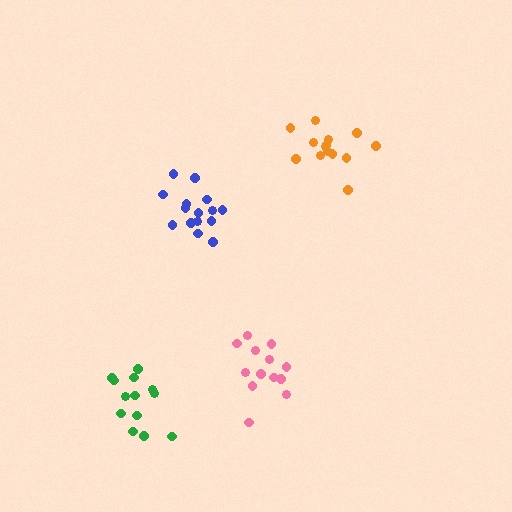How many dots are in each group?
Group 1: 13 dots, Group 2: 15 dots, Group 3: 13 dots, Group 4: 15 dots (56 total).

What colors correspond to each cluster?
The clusters are colored: green, orange, pink, blue.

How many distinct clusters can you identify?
There are 4 distinct clusters.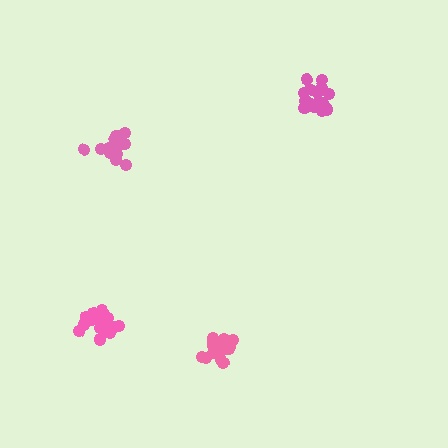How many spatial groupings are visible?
There are 4 spatial groupings.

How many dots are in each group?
Group 1: 20 dots, Group 2: 21 dots, Group 3: 15 dots, Group 4: 21 dots (77 total).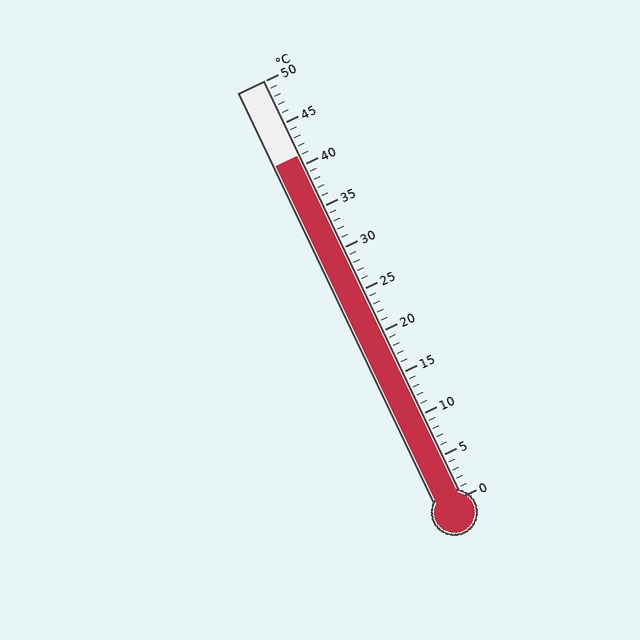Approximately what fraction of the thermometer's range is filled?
The thermometer is filled to approximately 80% of its range.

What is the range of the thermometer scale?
The thermometer scale ranges from 0°C to 50°C.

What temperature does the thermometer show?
The thermometer shows approximately 41°C.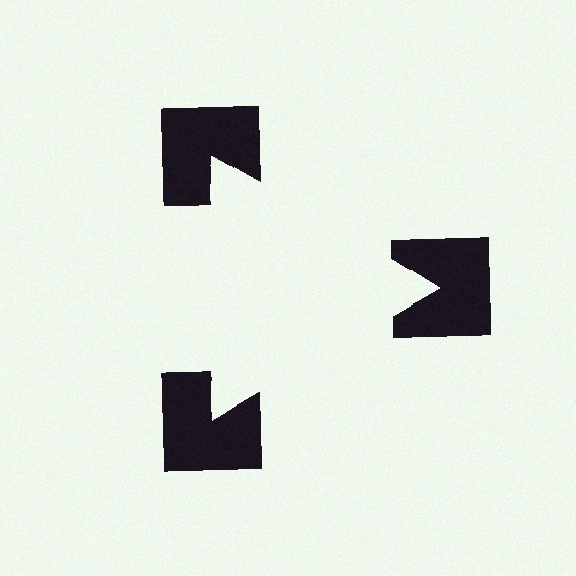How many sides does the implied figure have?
3 sides.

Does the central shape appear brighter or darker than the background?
It typically appears slightly brighter than the background, even though no actual brightness change is drawn.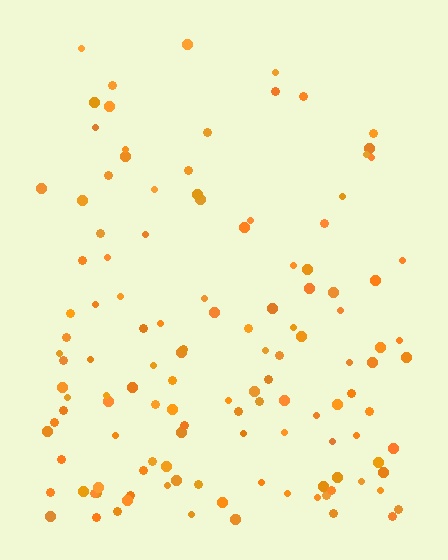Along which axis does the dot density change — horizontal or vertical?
Vertical.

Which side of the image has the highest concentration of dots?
The bottom.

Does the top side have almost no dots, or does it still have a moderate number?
Still a moderate number, just noticeably fewer than the bottom.